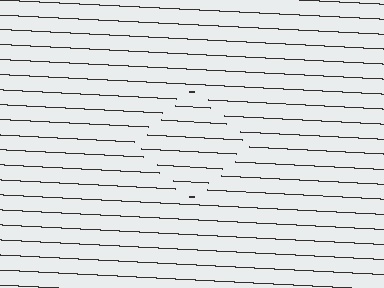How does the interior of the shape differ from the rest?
The interior of the shape contains the same grating, shifted by half a period — the contour is defined by the phase discontinuity where line-ends from the inner and outer gratings abut.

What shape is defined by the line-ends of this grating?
An illusory square. The interior of the shape contains the same grating, shifted by half a period — the contour is defined by the phase discontinuity where line-ends from the inner and outer gratings abut.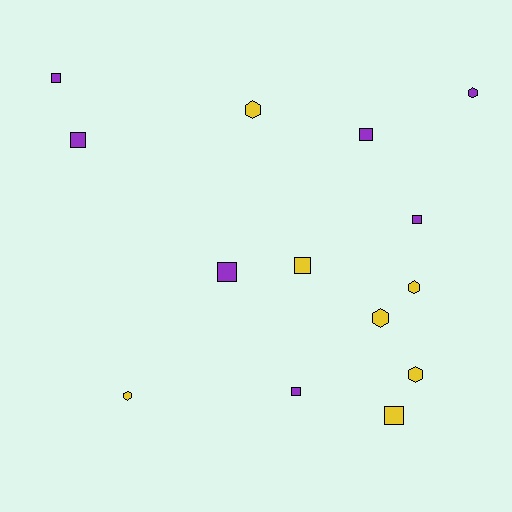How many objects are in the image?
There are 14 objects.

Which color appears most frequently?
Yellow, with 7 objects.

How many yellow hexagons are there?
There are 5 yellow hexagons.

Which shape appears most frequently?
Square, with 8 objects.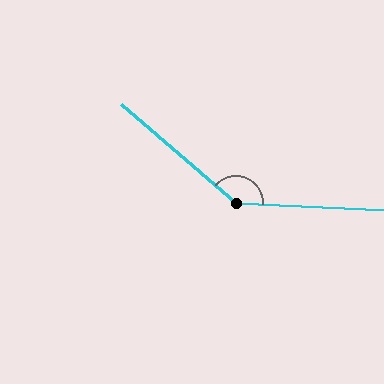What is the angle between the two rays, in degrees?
Approximately 142 degrees.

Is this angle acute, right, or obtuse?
It is obtuse.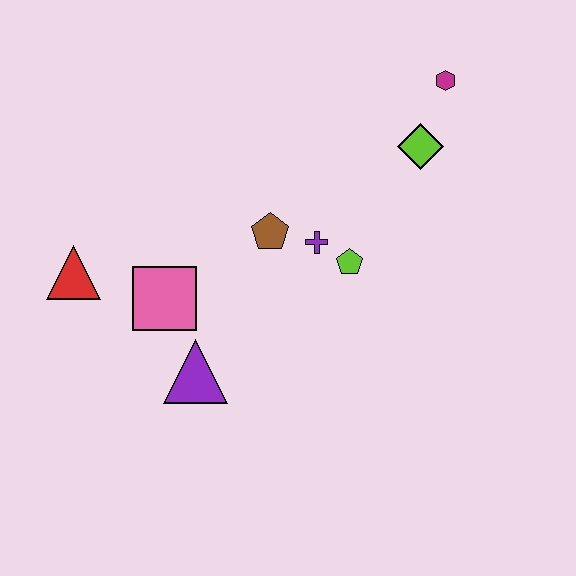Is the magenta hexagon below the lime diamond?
No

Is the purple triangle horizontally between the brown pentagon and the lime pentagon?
No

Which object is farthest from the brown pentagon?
The magenta hexagon is farthest from the brown pentagon.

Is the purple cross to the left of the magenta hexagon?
Yes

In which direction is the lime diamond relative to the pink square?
The lime diamond is to the right of the pink square.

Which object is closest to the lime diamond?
The magenta hexagon is closest to the lime diamond.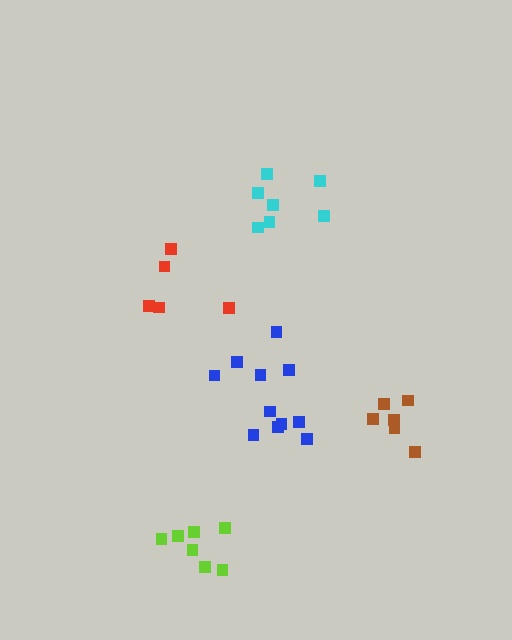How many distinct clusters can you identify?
There are 5 distinct clusters.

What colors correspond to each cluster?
The clusters are colored: brown, cyan, red, lime, blue.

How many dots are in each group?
Group 1: 6 dots, Group 2: 7 dots, Group 3: 5 dots, Group 4: 7 dots, Group 5: 11 dots (36 total).